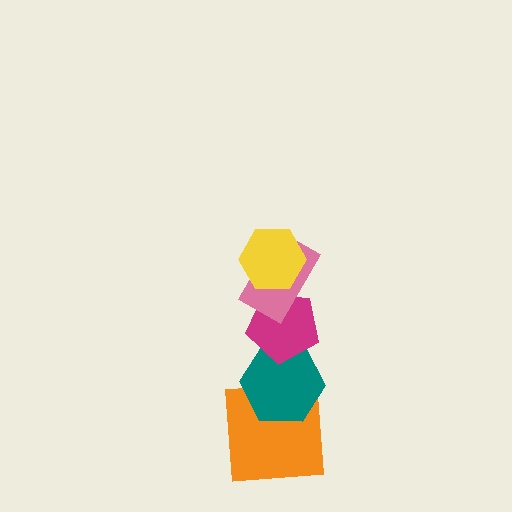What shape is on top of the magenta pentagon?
The pink rectangle is on top of the magenta pentagon.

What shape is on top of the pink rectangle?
The yellow hexagon is on top of the pink rectangle.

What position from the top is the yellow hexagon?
The yellow hexagon is 1st from the top.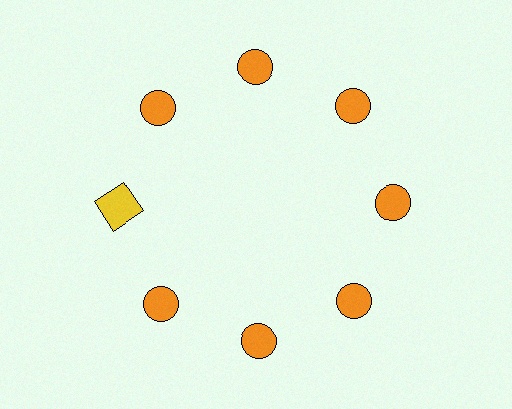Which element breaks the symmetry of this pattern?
The yellow square at roughly the 9 o'clock position breaks the symmetry. All other shapes are orange circles.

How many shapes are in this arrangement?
There are 8 shapes arranged in a ring pattern.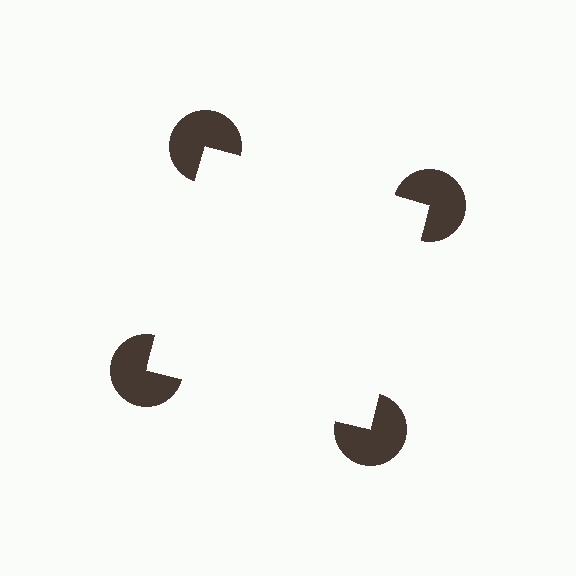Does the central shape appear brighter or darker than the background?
It typically appears slightly brighter than the background, even though no actual brightness change is drawn.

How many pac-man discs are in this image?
There are 4 — one at each vertex of the illusory square.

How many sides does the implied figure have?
4 sides.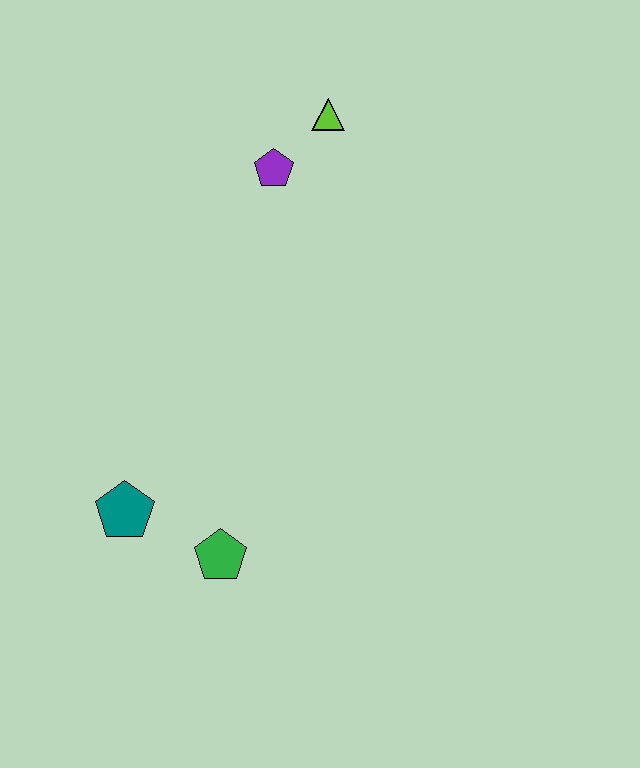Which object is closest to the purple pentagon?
The lime triangle is closest to the purple pentagon.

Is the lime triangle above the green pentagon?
Yes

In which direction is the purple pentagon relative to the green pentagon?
The purple pentagon is above the green pentagon.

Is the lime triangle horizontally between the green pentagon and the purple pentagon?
No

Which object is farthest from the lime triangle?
The green pentagon is farthest from the lime triangle.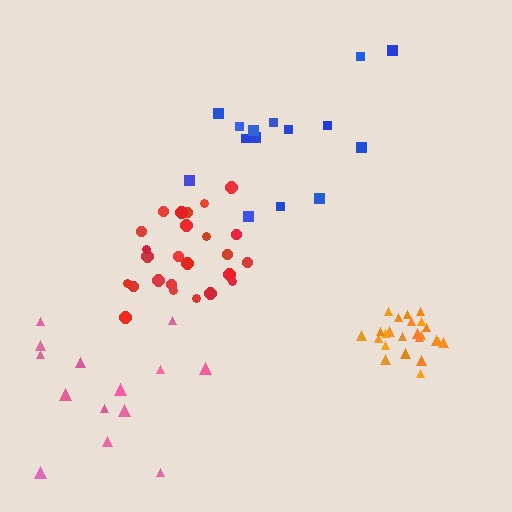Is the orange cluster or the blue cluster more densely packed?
Orange.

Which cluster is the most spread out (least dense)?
Pink.